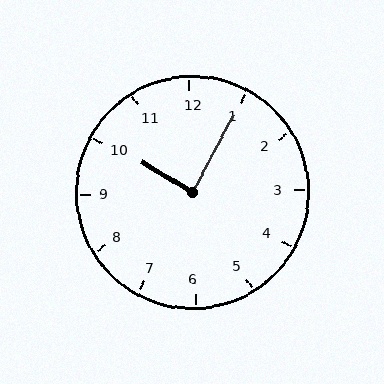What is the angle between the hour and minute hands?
Approximately 88 degrees.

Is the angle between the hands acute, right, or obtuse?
It is right.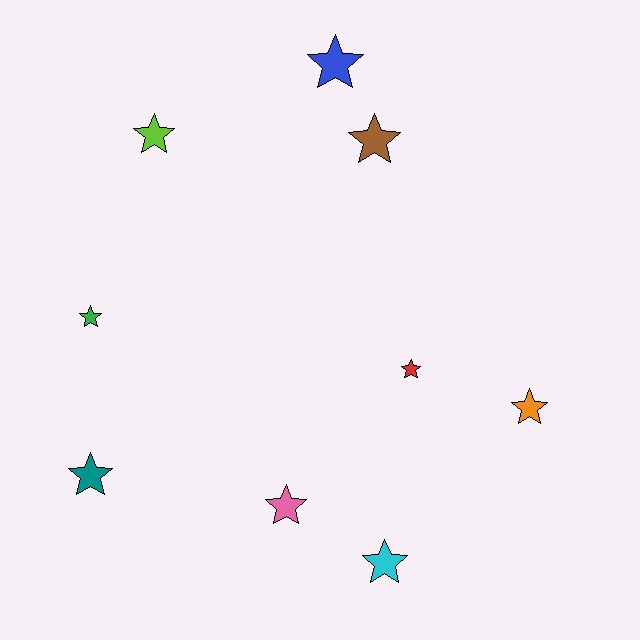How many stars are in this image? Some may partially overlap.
There are 9 stars.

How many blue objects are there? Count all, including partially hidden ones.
There is 1 blue object.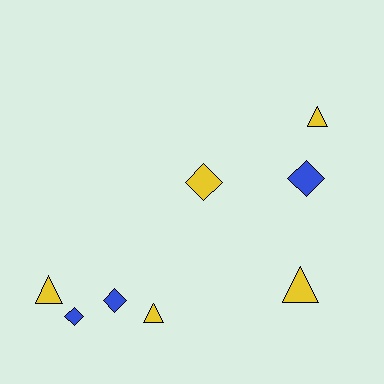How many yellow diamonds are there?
There is 1 yellow diamond.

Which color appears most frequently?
Yellow, with 5 objects.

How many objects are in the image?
There are 8 objects.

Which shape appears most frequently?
Diamond, with 4 objects.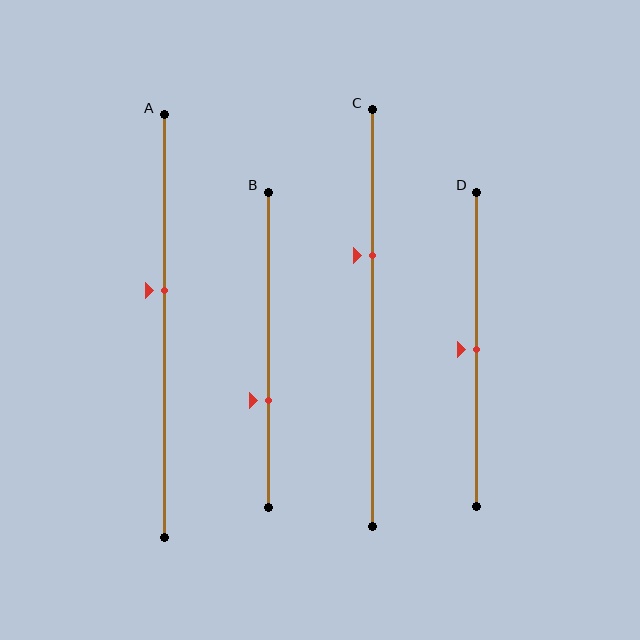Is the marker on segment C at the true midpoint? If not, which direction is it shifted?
No, the marker on segment C is shifted upward by about 15% of the segment length.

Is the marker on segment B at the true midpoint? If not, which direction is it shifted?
No, the marker on segment B is shifted downward by about 16% of the segment length.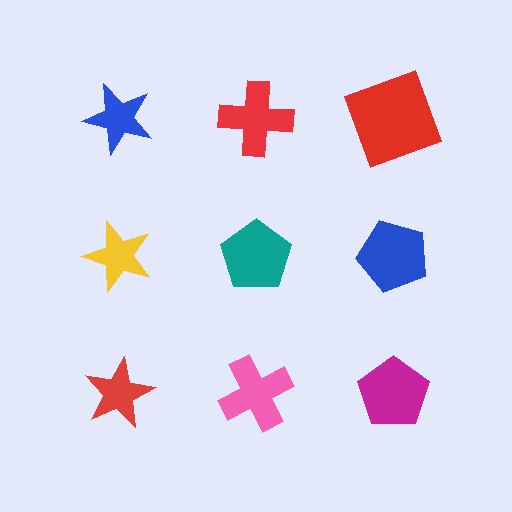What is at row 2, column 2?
A teal pentagon.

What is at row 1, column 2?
A red cross.